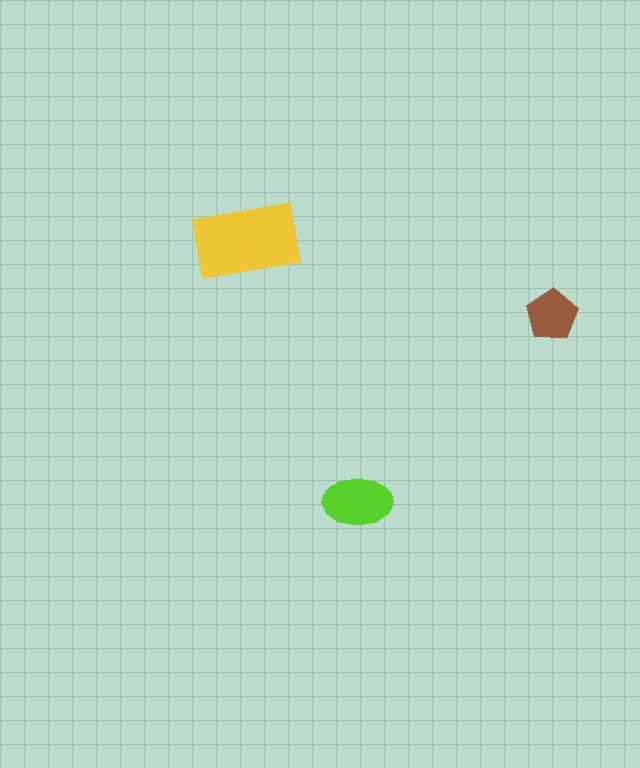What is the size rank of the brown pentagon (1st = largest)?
3rd.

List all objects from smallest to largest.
The brown pentagon, the lime ellipse, the yellow rectangle.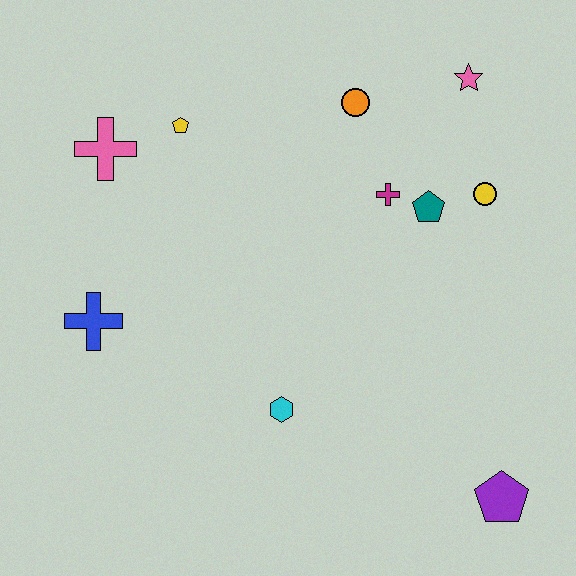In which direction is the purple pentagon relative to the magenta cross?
The purple pentagon is below the magenta cross.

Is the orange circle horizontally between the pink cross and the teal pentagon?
Yes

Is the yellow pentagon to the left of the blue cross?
No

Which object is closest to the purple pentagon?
The cyan hexagon is closest to the purple pentagon.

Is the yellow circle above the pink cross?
No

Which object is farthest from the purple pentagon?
The pink cross is farthest from the purple pentagon.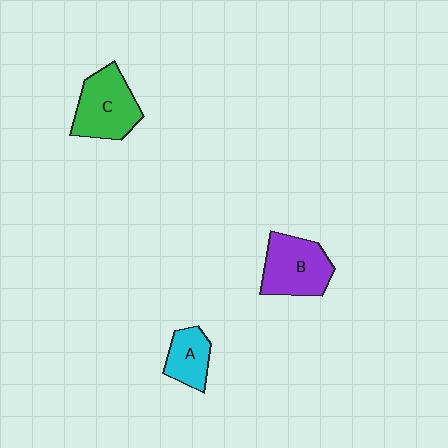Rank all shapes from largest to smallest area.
From largest to smallest: C (green), B (purple), A (cyan).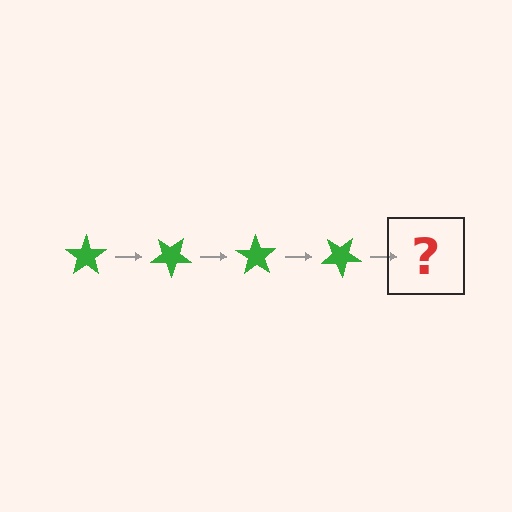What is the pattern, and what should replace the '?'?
The pattern is that the star rotates 35 degrees each step. The '?' should be a green star rotated 140 degrees.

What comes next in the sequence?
The next element should be a green star rotated 140 degrees.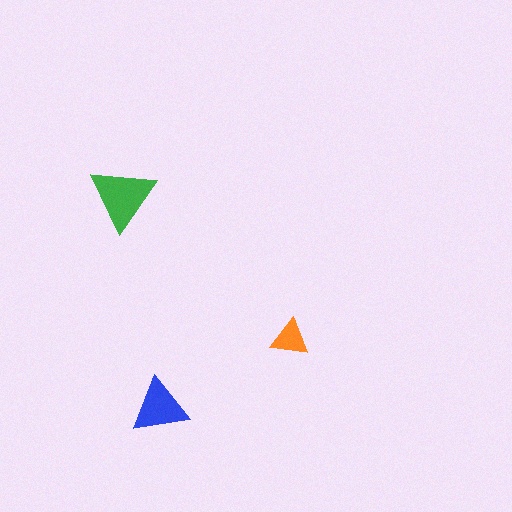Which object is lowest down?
The blue triangle is bottommost.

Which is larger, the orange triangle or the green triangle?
The green one.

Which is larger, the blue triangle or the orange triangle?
The blue one.